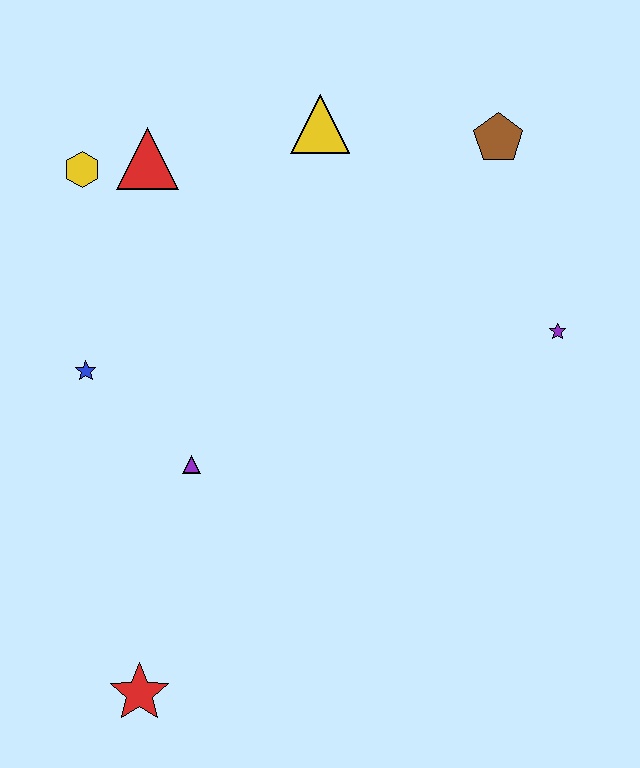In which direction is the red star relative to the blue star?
The red star is below the blue star.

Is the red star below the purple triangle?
Yes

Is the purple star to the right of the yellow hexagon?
Yes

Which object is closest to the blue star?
The purple triangle is closest to the blue star.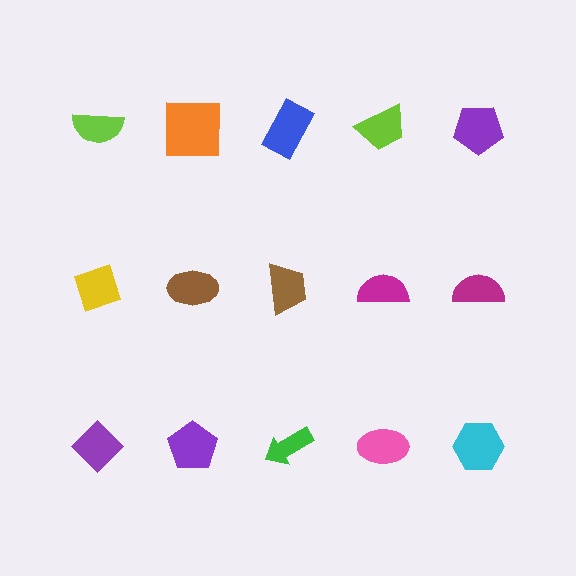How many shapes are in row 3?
5 shapes.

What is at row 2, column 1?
A yellow diamond.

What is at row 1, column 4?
A lime trapezoid.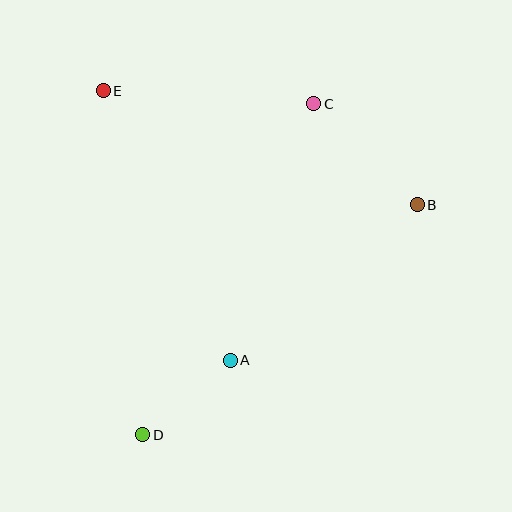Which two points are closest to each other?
Points A and D are closest to each other.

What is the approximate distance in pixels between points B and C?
The distance between B and C is approximately 145 pixels.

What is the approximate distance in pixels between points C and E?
The distance between C and E is approximately 211 pixels.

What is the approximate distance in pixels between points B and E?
The distance between B and E is approximately 334 pixels.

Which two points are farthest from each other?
Points C and D are farthest from each other.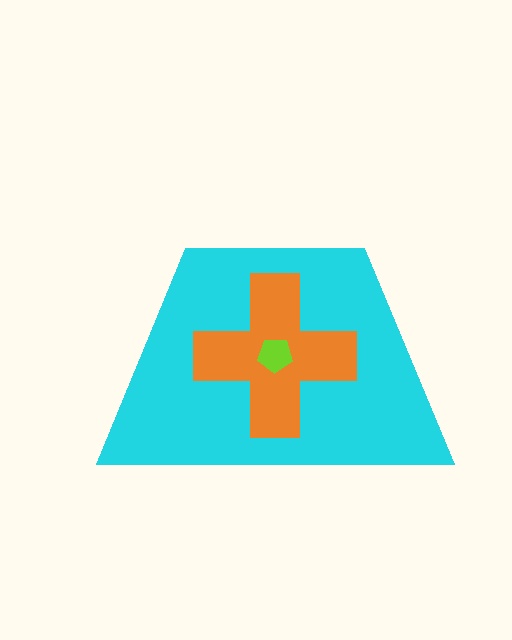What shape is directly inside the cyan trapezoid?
The orange cross.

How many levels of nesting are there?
3.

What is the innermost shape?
The lime pentagon.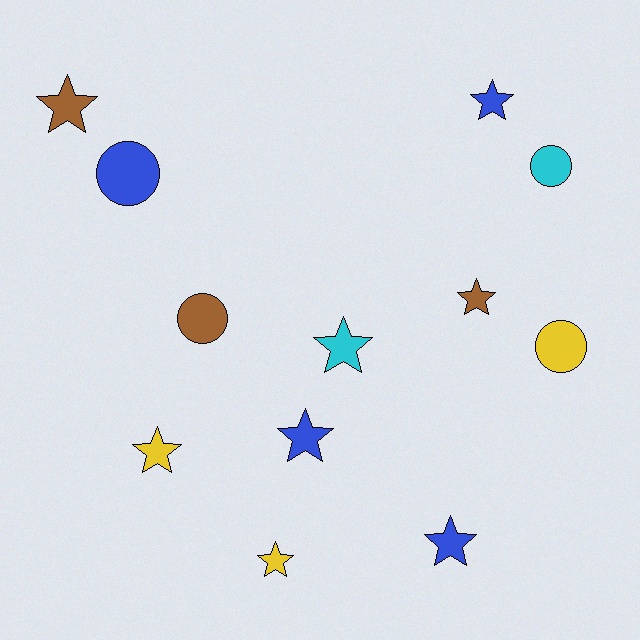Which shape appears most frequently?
Star, with 8 objects.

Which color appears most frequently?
Blue, with 4 objects.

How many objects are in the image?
There are 12 objects.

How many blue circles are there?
There is 1 blue circle.